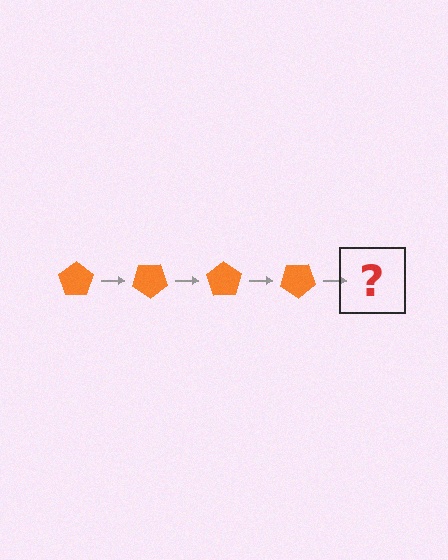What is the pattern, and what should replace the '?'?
The pattern is that the pentagon rotates 35 degrees each step. The '?' should be an orange pentagon rotated 140 degrees.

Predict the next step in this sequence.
The next step is an orange pentagon rotated 140 degrees.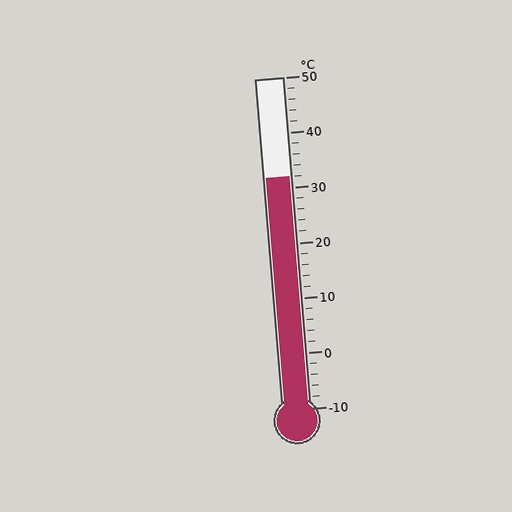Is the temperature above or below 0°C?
The temperature is above 0°C.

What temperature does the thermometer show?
The thermometer shows approximately 32°C.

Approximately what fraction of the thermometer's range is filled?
The thermometer is filled to approximately 70% of its range.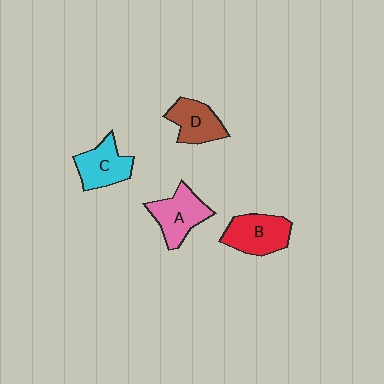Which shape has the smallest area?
Shape D (brown).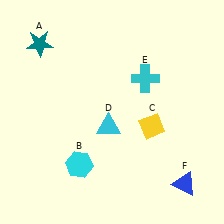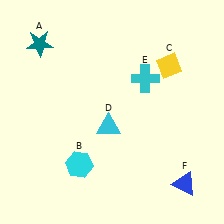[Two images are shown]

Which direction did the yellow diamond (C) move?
The yellow diamond (C) moved up.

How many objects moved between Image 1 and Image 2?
1 object moved between the two images.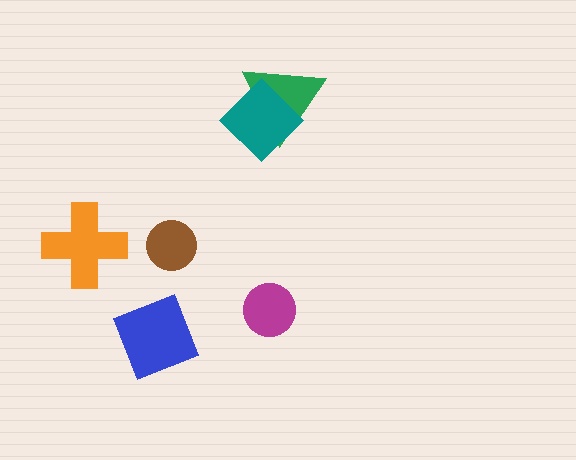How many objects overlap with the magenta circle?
0 objects overlap with the magenta circle.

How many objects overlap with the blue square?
0 objects overlap with the blue square.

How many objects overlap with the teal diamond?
1 object overlaps with the teal diamond.